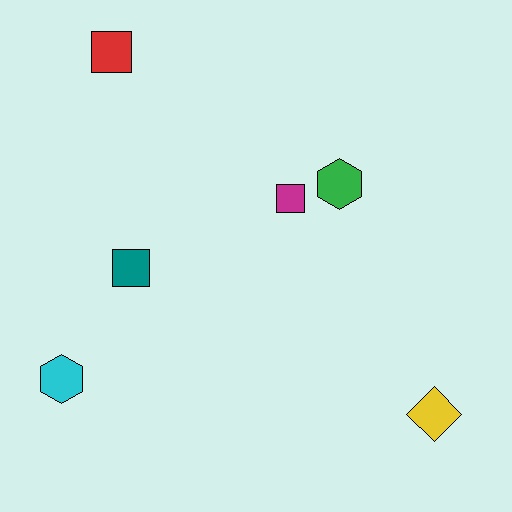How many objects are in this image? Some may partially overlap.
There are 6 objects.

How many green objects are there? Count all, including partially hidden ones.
There is 1 green object.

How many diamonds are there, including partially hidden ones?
There is 1 diamond.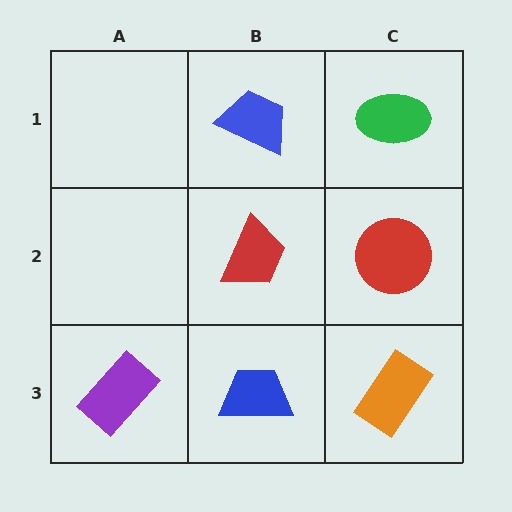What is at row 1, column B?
A blue trapezoid.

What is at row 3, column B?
A blue trapezoid.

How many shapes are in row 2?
2 shapes.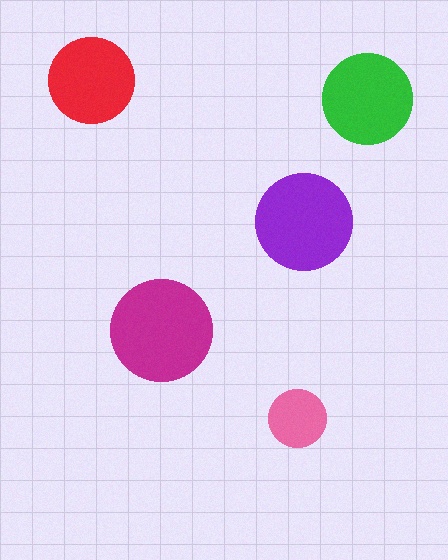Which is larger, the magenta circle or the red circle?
The magenta one.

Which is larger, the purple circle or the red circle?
The purple one.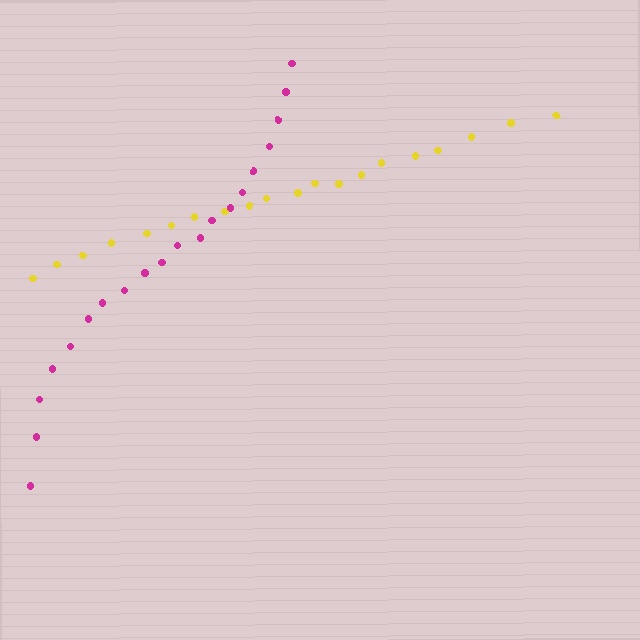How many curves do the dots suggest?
There are 2 distinct paths.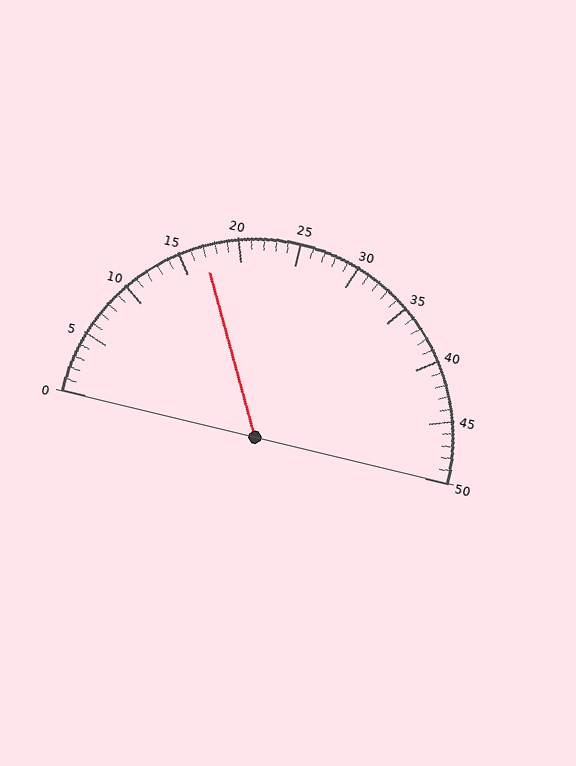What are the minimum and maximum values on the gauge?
The gauge ranges from 0 to 50.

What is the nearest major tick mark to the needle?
The nearest major tick mark is 15.